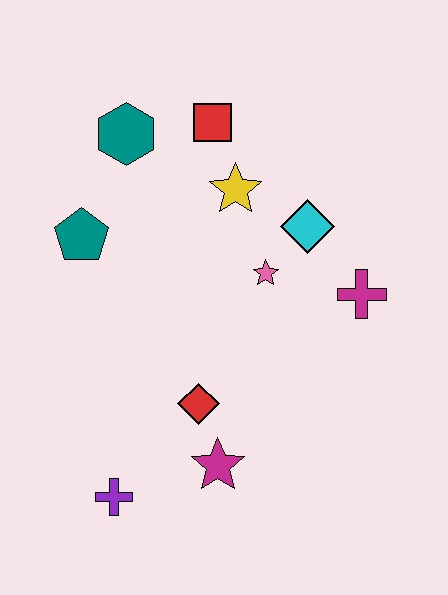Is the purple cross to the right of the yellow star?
No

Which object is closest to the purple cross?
The magenta star is closest to the purple cross.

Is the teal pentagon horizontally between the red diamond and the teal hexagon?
No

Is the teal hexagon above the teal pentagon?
Yes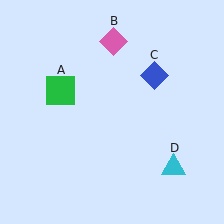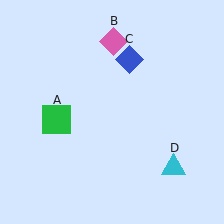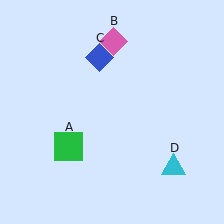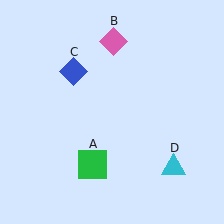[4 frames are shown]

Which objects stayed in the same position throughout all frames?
Pink diamond (object B) and cyan triangle (object D) remained stationary.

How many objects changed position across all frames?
2 objects changed position: green square (object A), blue diamond (object C).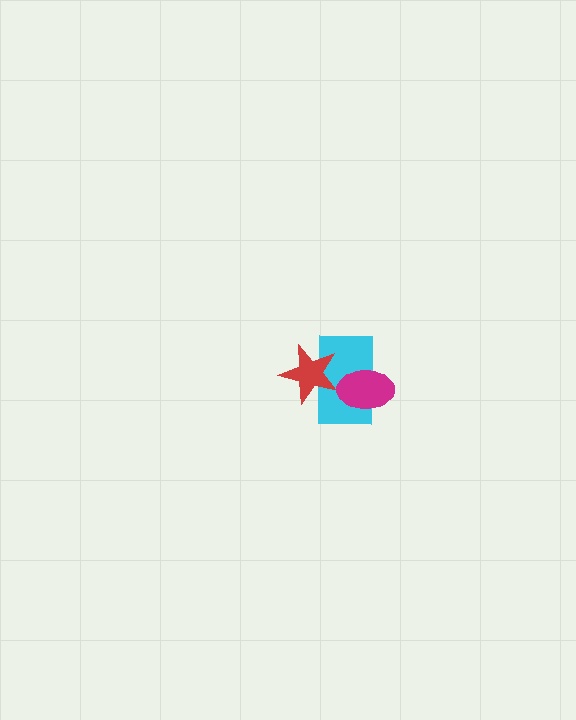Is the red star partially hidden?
No, no other shape covers it.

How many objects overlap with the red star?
1 object overlaps with the red star.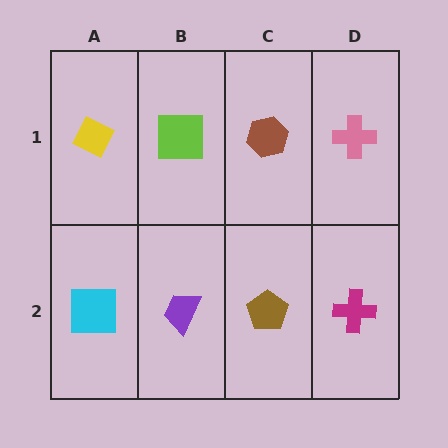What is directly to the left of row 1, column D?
A brown hexagon.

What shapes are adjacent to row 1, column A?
A cyan square (row 2, column A), a lime square (row 1, column B).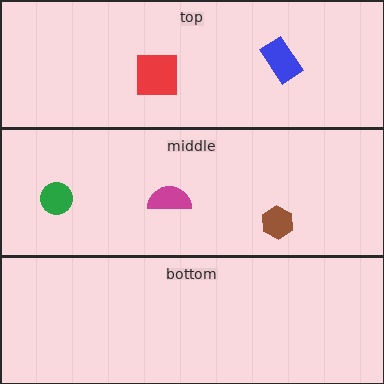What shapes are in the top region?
The blue rectangle, the red square.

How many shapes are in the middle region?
3.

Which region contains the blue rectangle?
The top region.